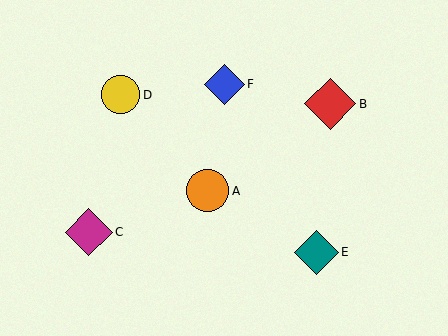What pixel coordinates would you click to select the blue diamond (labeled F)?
Click at (225, 84) to select the blue diamond F.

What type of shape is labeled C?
Shape C is a magenta diamond.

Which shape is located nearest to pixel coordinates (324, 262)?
The teal diamond (labeled E) at (317, 252) is nearest to that location.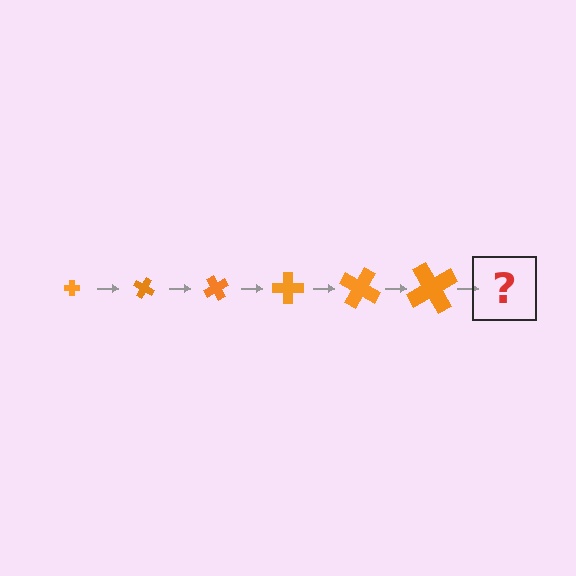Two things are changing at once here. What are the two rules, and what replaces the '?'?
The two rules are that the cross grows larger each step and it rotates 30 degrees each step. The '?' should be a cross, larger than the previous one and rotated 180 degrees from the start.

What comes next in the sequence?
The next element should be a cross, larger than the previous one and rotated 180 degrees from the start.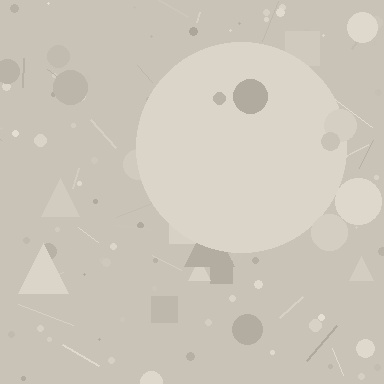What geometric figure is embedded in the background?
A circle is embedded in the background.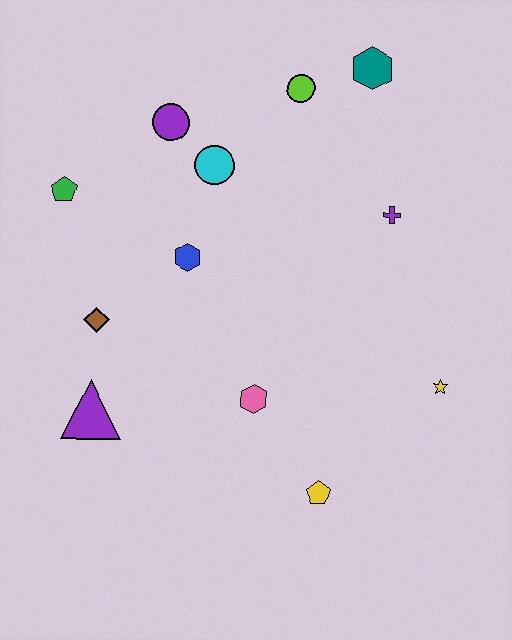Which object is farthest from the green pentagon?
The yellow star is farthest from the green pentagon.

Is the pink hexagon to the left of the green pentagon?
No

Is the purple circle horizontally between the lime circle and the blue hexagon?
No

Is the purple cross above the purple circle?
No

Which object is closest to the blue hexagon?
The cyan circle is closest to the blue hexagon.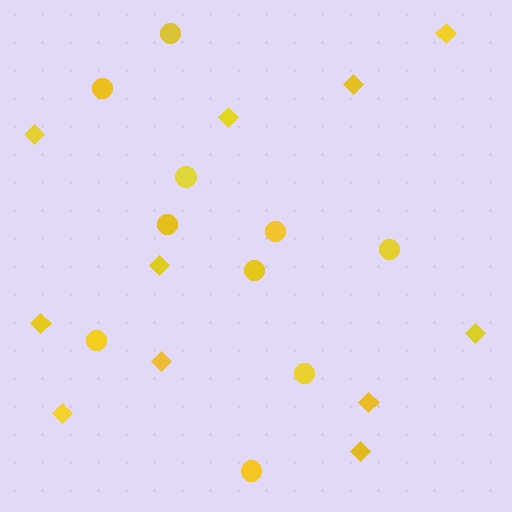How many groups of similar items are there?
There are 2 groups: one group of circles (10) and one group of diamonds (11).